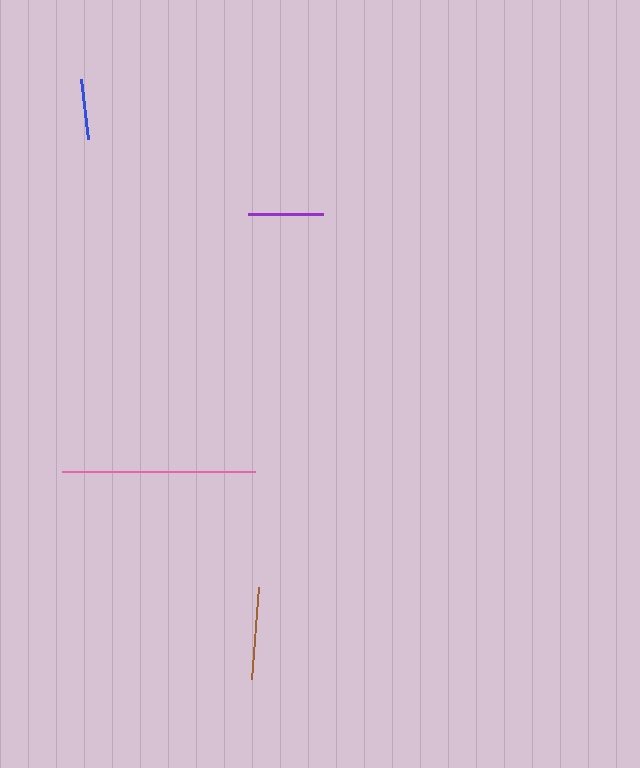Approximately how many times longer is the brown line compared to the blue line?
The brown line is approximately 1.5 times the length of the blue line.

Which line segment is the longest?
The pink line is the longest at approximately 193 pixels.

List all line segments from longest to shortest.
From longest to shortest: pink, brown, purple, blue.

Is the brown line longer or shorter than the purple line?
The brown line is longer than the purple line.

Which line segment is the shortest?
The blue line is the shortest at approximately 61 pixels.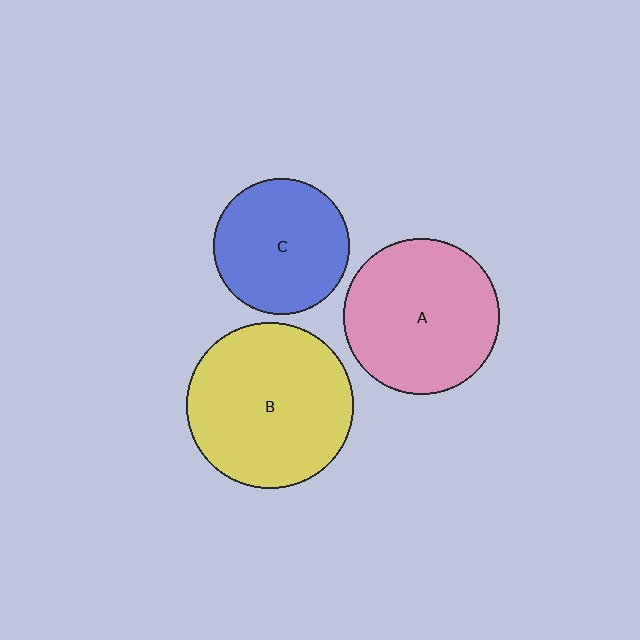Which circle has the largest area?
Circle B (yellow).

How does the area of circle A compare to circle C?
Approximately 1.3 times.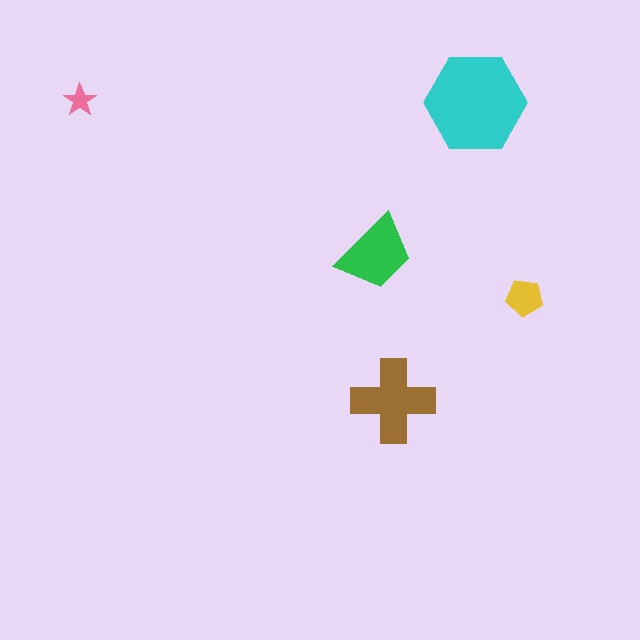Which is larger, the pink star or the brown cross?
The brown cross.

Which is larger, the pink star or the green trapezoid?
The green trapezoid.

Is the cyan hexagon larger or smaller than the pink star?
Larger.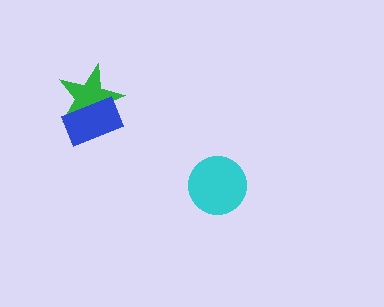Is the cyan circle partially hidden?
No, no other shape covers it.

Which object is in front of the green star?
The blue rectangle is in front of the green star.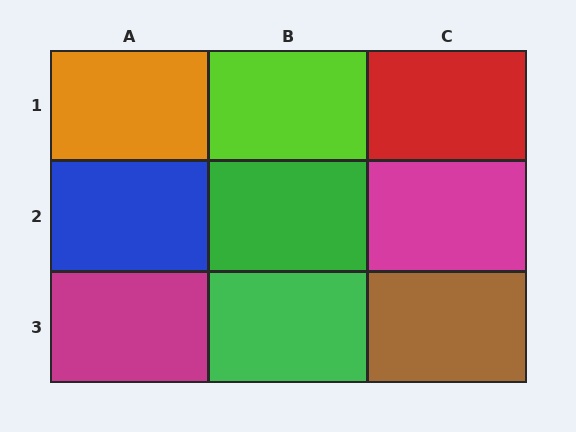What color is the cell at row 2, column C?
Magenta.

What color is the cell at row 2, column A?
Blue.